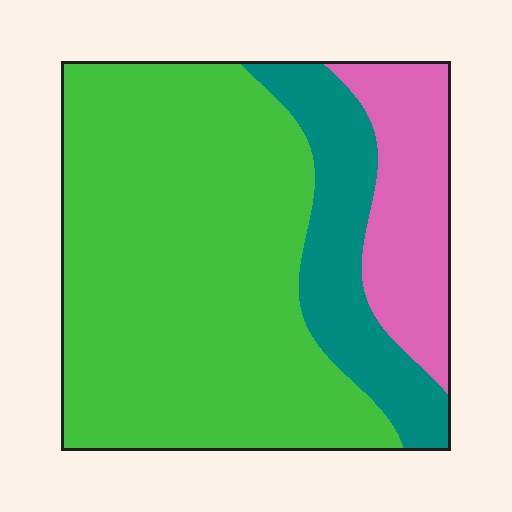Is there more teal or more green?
Green.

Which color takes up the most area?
Green, at roughly 65%.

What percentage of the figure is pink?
Pink covers 17% of the figure.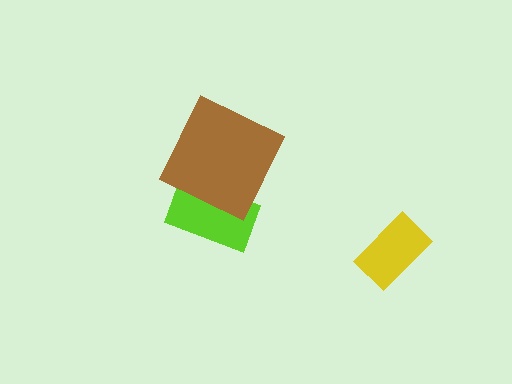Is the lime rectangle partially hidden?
Yes, it is partially covered by another shape.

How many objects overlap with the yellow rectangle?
0 objects overlap with the yellow rectangle.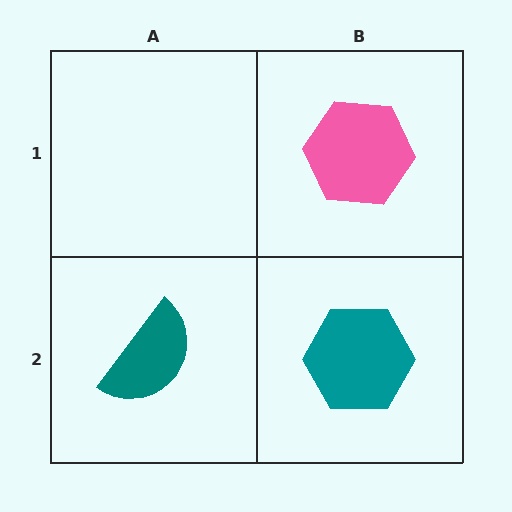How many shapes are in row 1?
1 shape.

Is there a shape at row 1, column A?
No, that cell is empty.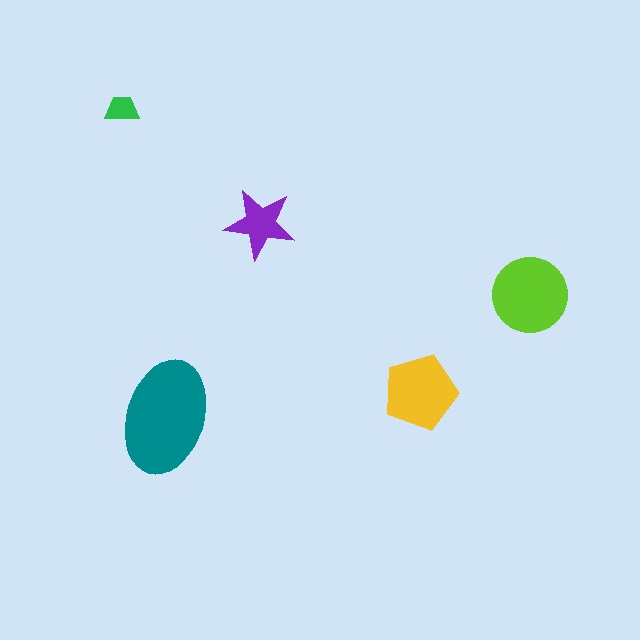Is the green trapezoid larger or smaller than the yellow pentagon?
Smaller.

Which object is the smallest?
The green trapezoid.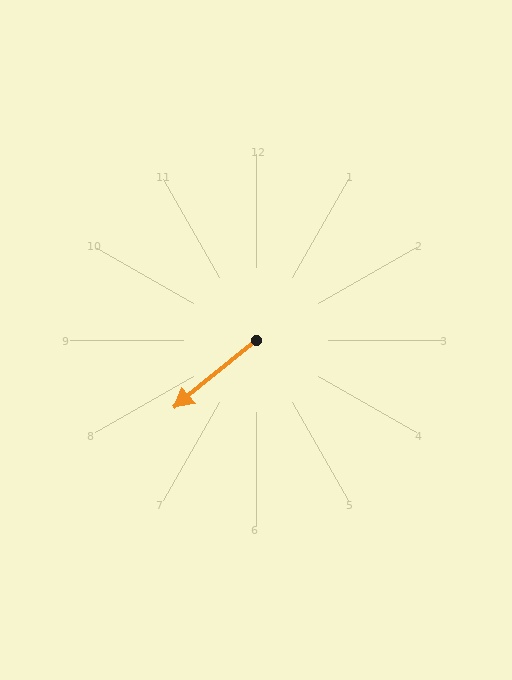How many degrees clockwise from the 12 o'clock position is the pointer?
Approximately 231 degrees.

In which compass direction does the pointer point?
Southwest.